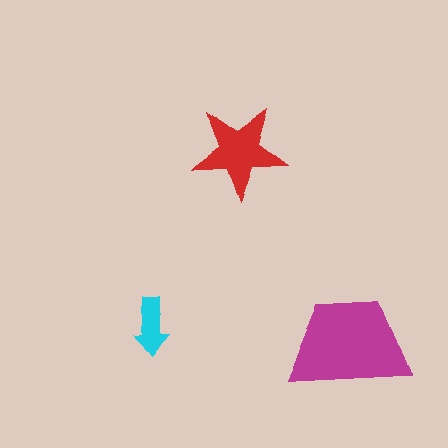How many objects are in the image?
There are 3 objects in the image.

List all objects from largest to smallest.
The magenta trapezoid, the red star, the cyan arrow.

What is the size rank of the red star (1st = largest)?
2nd.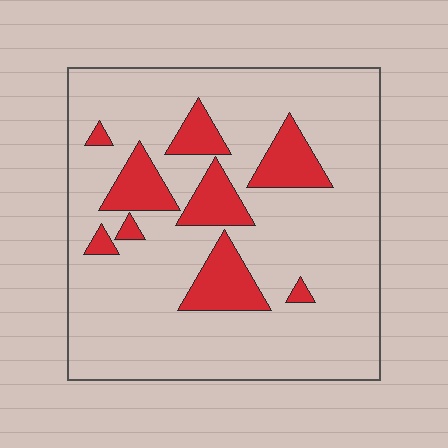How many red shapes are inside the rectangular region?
9.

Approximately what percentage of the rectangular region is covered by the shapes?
Approximately 15%.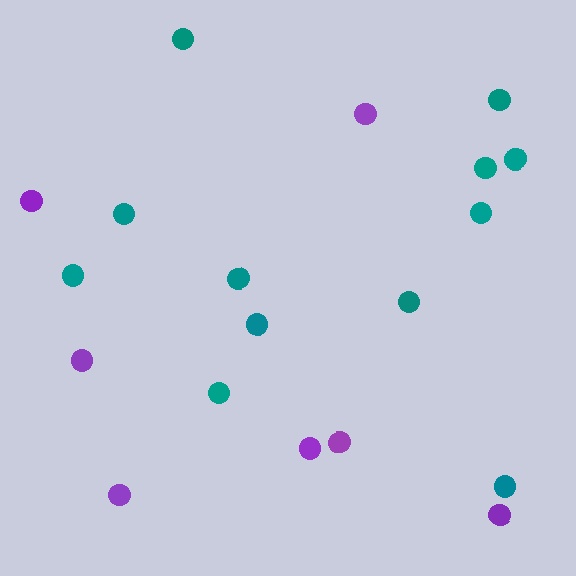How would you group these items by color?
There are 2 groups: one group of purple circles (7) and one group of teal circles (12).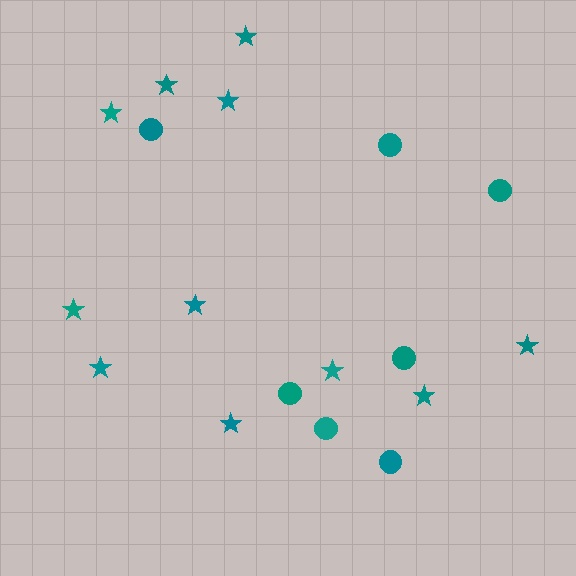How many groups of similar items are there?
There are 2 groups: one group of circles (7) and one group of stars (11).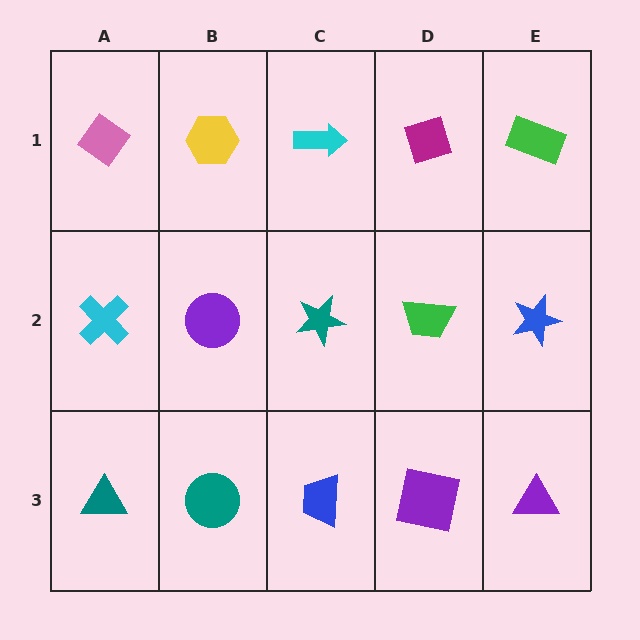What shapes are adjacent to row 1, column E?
A blue star (row 2, column E), a magenta diamond (row 1, column D).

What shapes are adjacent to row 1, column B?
A purple circle (row 2, column B), a pink diamond (row 1, column A), a cyan arrow (row 1, column C).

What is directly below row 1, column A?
A cyan cross.